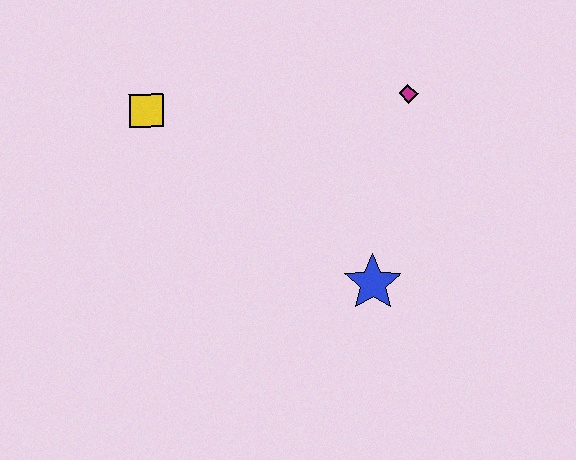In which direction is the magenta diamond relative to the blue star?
The magenta diamond is above the blue star.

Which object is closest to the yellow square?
The magenta diamond is closest to the yellow square.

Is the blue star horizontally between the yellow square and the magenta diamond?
Yes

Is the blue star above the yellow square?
No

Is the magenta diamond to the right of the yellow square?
Yes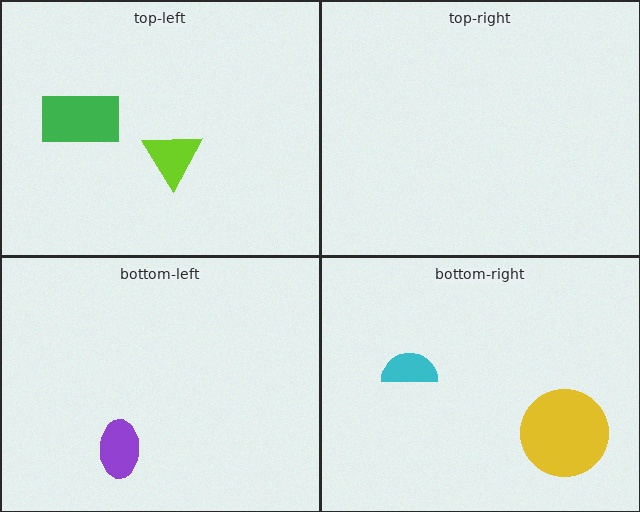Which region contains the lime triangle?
The top-left region.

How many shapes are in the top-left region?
2.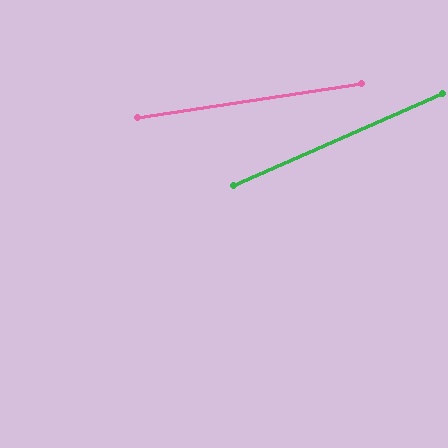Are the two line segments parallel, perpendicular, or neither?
Neither parallel nor perpendicular — they differ by about 15°.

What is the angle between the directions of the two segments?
Approximately 15 degrees.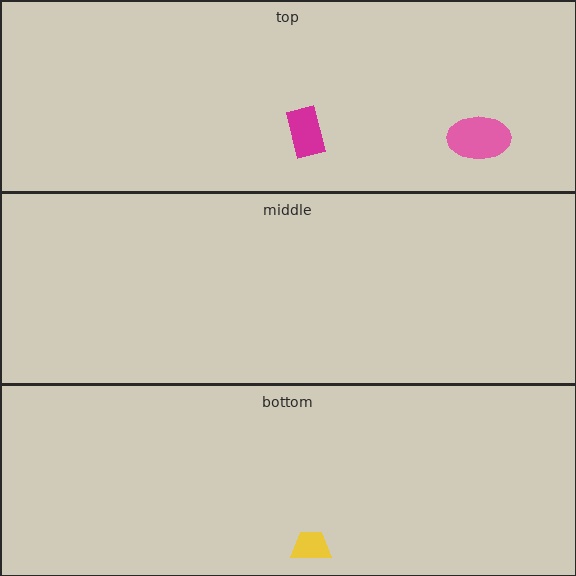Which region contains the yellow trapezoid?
The bottom region.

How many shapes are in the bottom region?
1.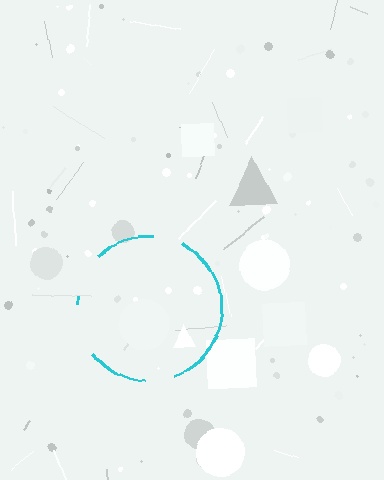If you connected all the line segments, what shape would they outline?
They would outline a circle.